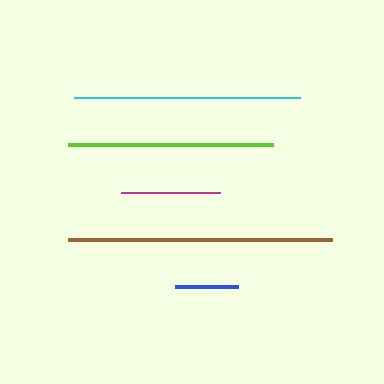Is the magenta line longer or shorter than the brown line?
The brown line is longer than the magenta line.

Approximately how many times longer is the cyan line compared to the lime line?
The cyan line is approximately 1.1 times the length of the lime line.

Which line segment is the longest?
The brown line is the longest at approximately 263 pixels.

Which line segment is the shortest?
The blue line is the shortest at approximately 63 pixels.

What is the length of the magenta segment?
The magenta segment is approximately 99 pixels long.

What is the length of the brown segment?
The brown segment is approximately 263 pixels long.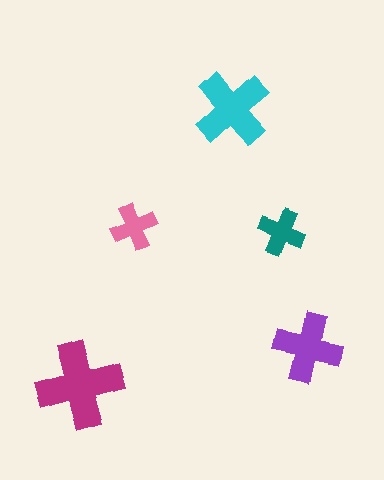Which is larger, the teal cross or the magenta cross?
The magenta one.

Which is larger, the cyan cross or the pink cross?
The cyan one.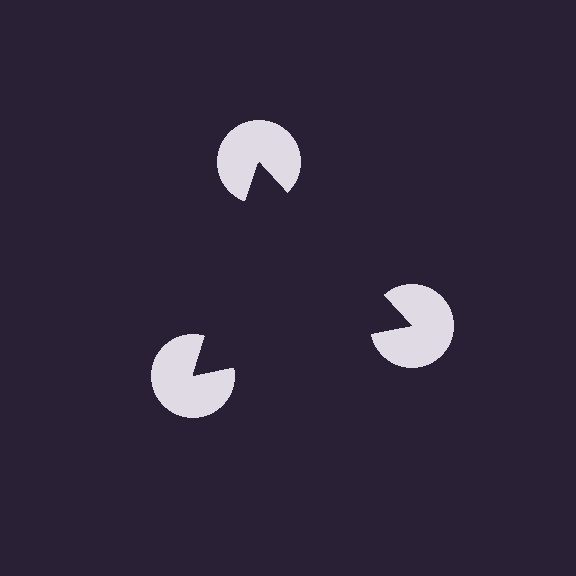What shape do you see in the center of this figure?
An illusory triangle — its edges are inferred from the aligned wedge cuts in the pac-man discs, not physically drawn.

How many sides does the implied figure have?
3 sides.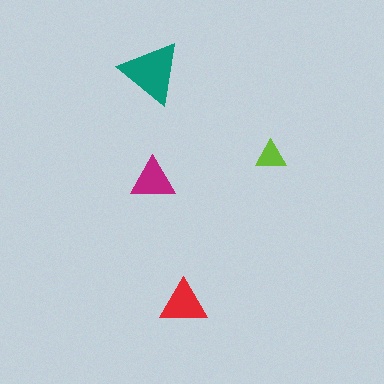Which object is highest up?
The teal triangle is topmost.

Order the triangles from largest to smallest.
the teal one, the red one, the magenta one, the lime one.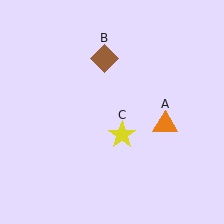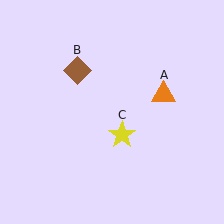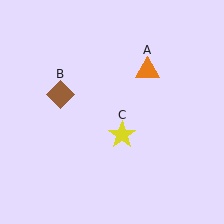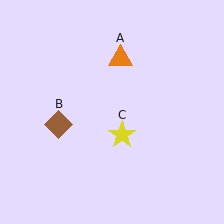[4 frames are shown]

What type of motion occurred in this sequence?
The orange triangle (object A), brown diamond (object B) rotated counterclockwise around the center of the scene.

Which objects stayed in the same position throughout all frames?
Yellow star (object C) remained stationary.